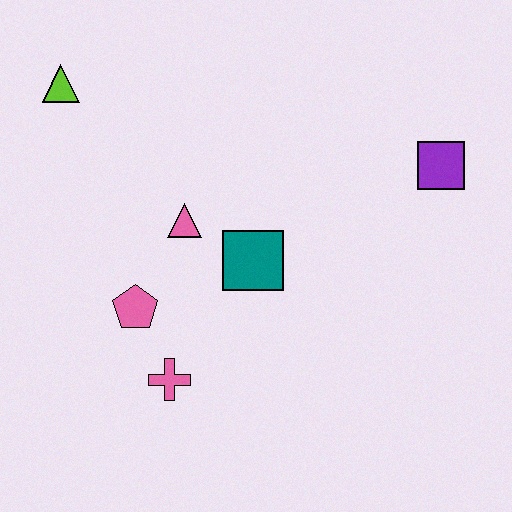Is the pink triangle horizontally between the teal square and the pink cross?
Yes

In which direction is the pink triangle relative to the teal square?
The pink triangle is to the left of the teal square.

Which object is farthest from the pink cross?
The purple square is farthest from the pink cross.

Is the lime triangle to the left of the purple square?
Yes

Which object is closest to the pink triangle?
The teal square is closest to the pink triangle.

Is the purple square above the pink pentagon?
Yes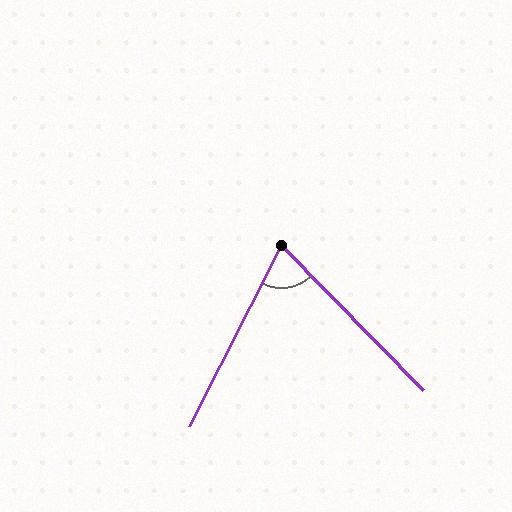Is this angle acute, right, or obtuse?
It is acute.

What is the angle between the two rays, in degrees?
Approximately 71 degrees.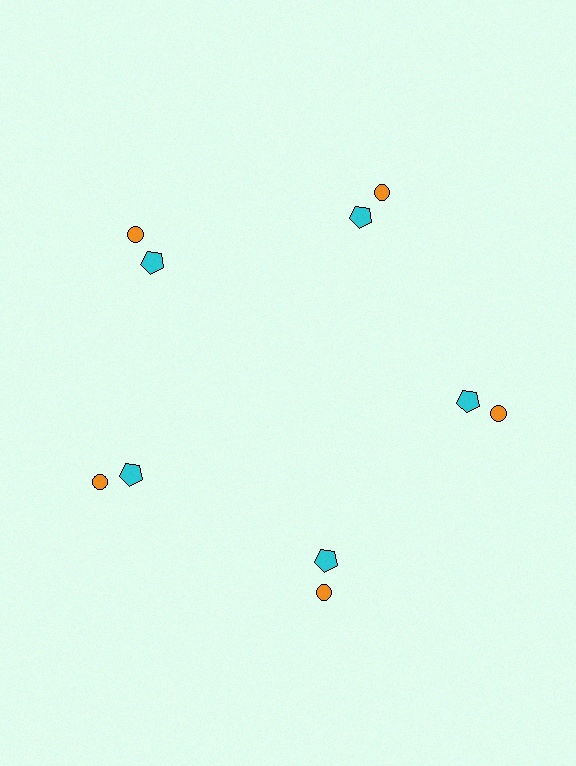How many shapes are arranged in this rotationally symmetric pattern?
There are 10 shapes, arranged in 5 groups of 2.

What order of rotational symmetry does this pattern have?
This pattern has 5-fold rotational symmetry.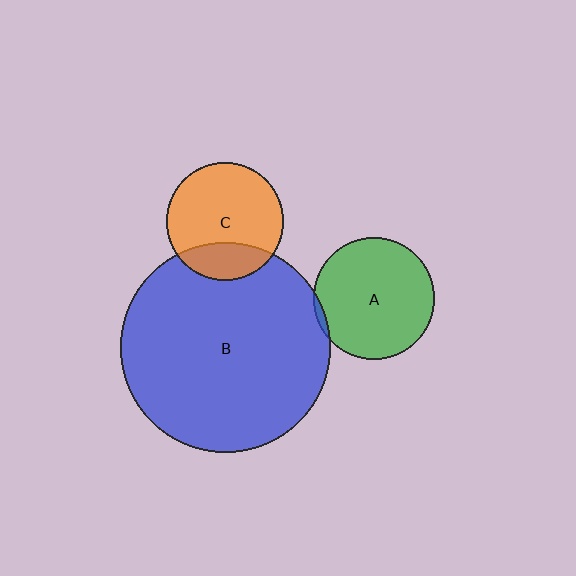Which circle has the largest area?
Circle B (blue).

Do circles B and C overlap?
Yes.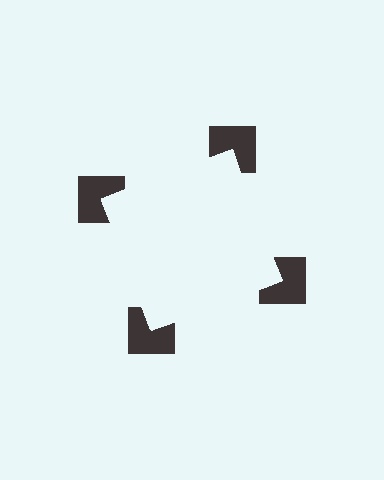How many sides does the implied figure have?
4 sides.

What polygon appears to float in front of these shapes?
An illusory square — its edges are inferred from the aligned wedge cuts in the notched squares, not physically drawn.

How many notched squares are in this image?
There are 4 — one at each vertex of the illusory square.